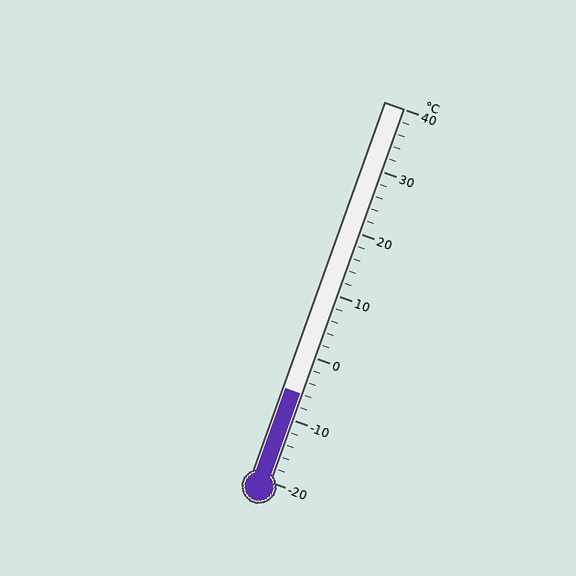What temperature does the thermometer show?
The thermometer shows approximately -6°C.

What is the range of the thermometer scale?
The thermometer scale ranges from -20°C to 40°C.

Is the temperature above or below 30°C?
The temperature is below 30°C.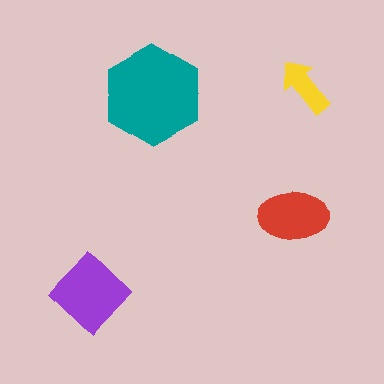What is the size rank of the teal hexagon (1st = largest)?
1st.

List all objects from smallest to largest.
The yellow arrow, the red ellipse, the purple diamond, the teal hexagon.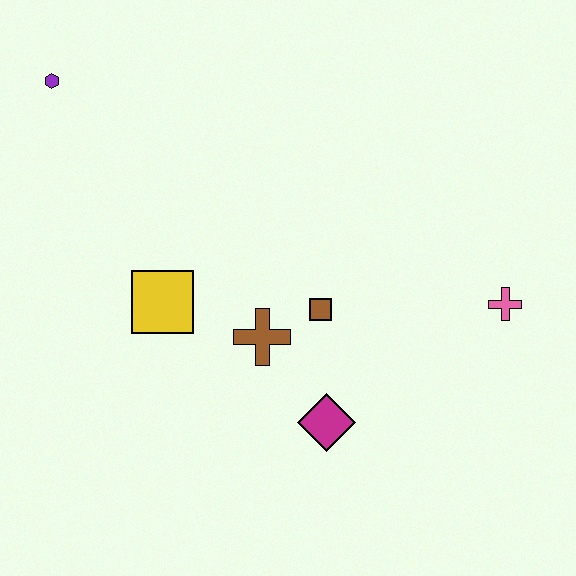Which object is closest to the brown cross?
The brown square is closest to the brown cross.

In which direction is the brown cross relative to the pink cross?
The brown cross is to the left of the pink cross.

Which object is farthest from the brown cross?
The purple hexagon is farthest from the brown cross.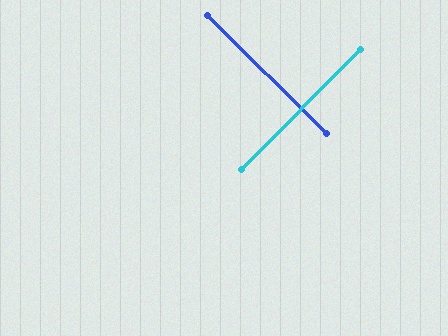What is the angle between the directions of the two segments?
Approximately 90 degrees.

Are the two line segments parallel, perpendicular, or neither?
Perpendicular — they meet at approximately 90°.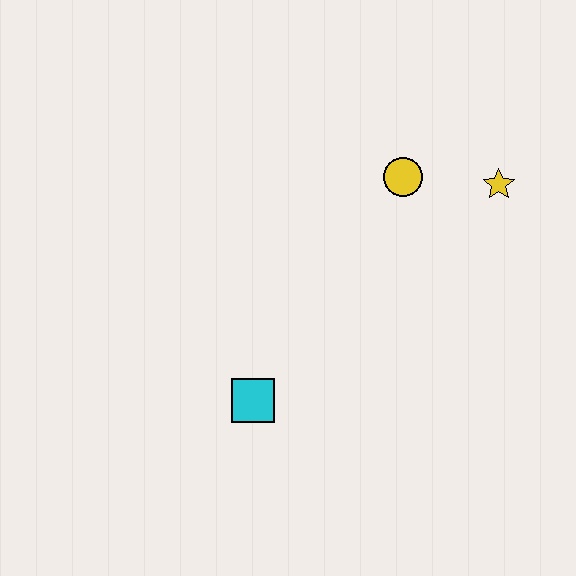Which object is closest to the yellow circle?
The yellow star is closest to the yellow circle.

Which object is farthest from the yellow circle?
The cyan square is farthest from the yellow circle.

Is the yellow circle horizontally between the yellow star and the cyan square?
Yes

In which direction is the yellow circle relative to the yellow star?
The yellow circle is to the left of the yellow star.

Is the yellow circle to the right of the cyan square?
Yes